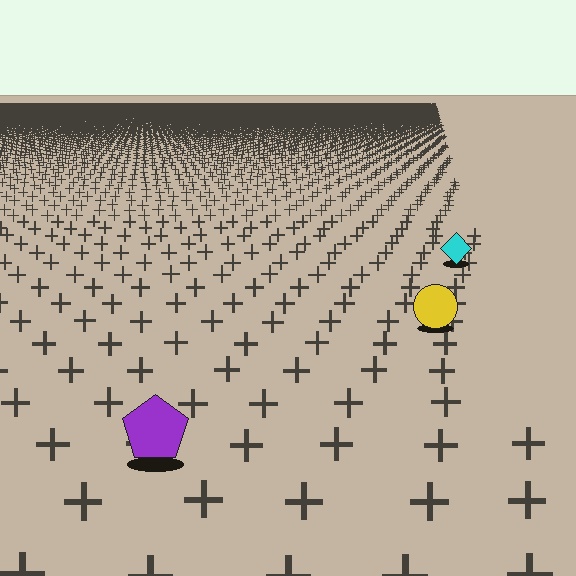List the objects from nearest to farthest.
From nearest to farthest: the purple pentagon, the yellow circle, the cyan diamond.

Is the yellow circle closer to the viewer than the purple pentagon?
No. The purple pentagon is closer — you can tell from the texture gradient: the ground texture is coarser near it.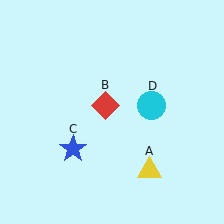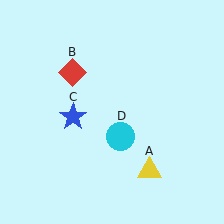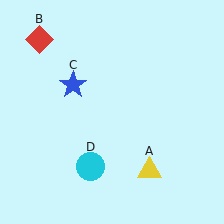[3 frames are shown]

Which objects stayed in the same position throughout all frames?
Yellow triangle (object A) remained stationary.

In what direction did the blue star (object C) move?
The blue star (object C) moved up.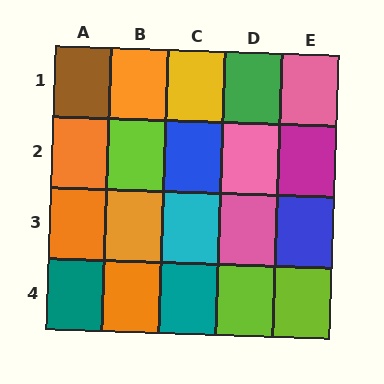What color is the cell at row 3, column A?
Orange.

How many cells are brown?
1 cell is brown.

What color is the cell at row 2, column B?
Lime.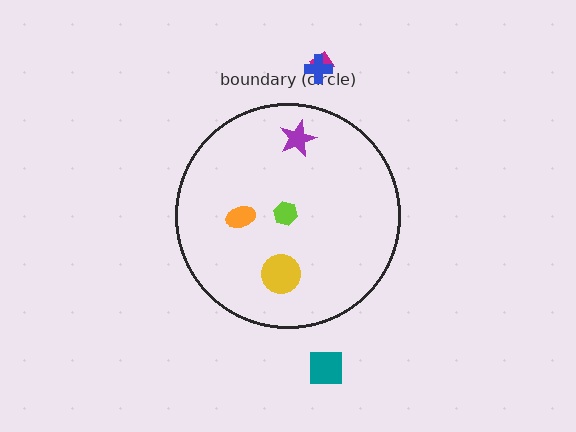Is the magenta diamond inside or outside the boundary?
Outside.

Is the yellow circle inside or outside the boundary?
Inside.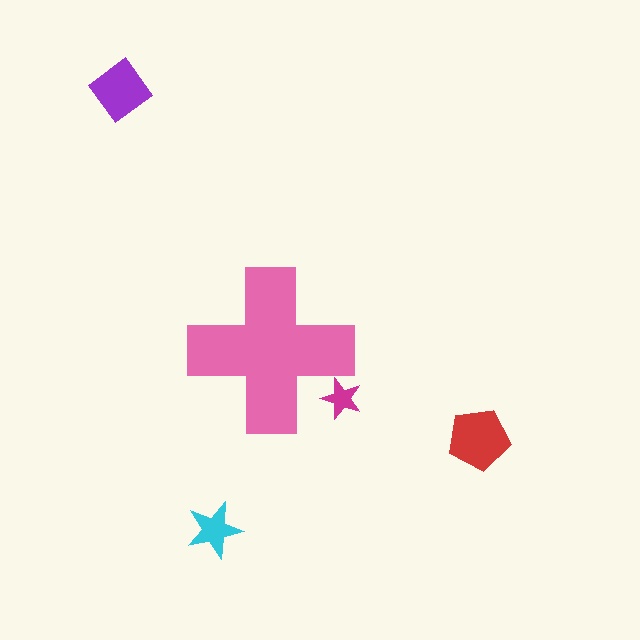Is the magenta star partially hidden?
Yes, the magenta star is partially hidden behind the pink cross.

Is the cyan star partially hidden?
No, the cyan star is fully visible.